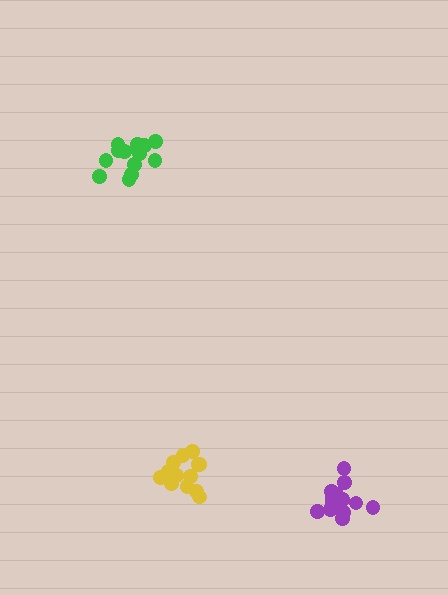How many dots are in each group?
Group 1: 13 dots, Group 2: 14 dots, Group 3: 15 dots (42 total).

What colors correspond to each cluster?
The clusters are colored: yellow, purple, green.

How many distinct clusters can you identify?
There are 3 distinct clusters.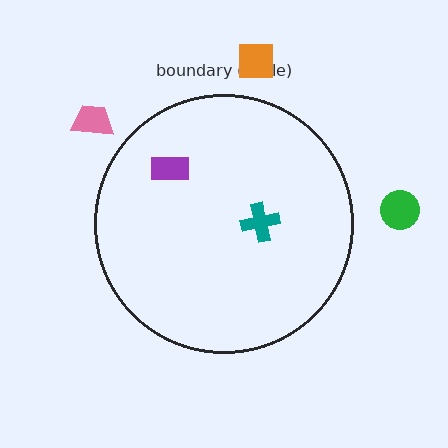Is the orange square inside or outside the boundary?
Outside.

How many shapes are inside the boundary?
2 inside, 3 outside.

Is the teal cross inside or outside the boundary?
Inside.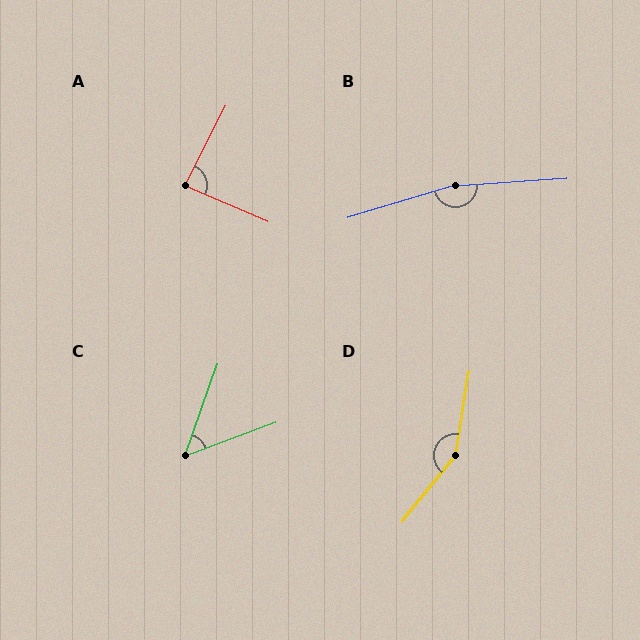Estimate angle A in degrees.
Approximately 87 degrees.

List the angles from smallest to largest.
C (50°), A (87°), D (151°), B (167°).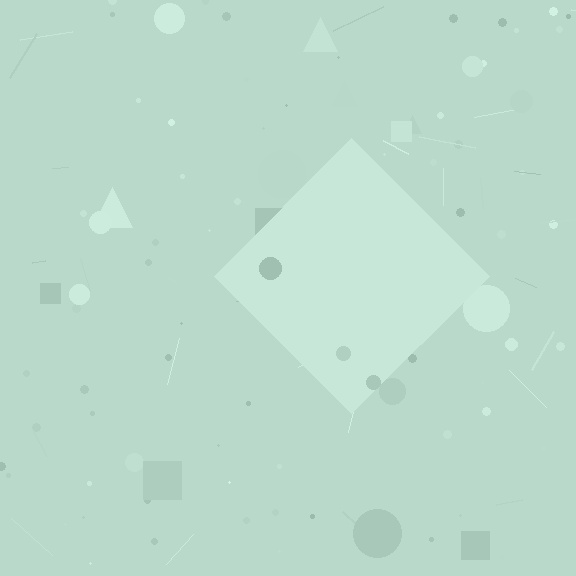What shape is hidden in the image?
A diamond is hidden in the image.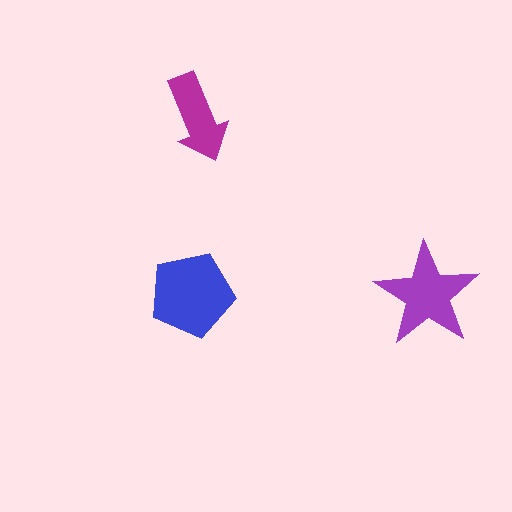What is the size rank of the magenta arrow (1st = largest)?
3rd.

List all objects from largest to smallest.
The blue pentagon, the purple star, the magenta arrow.